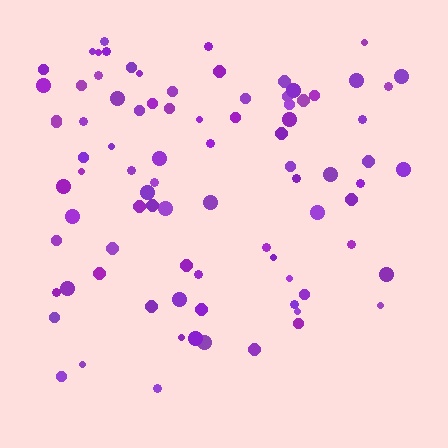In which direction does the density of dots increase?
From bottom to top, with the top side densest.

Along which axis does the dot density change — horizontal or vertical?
Vertical.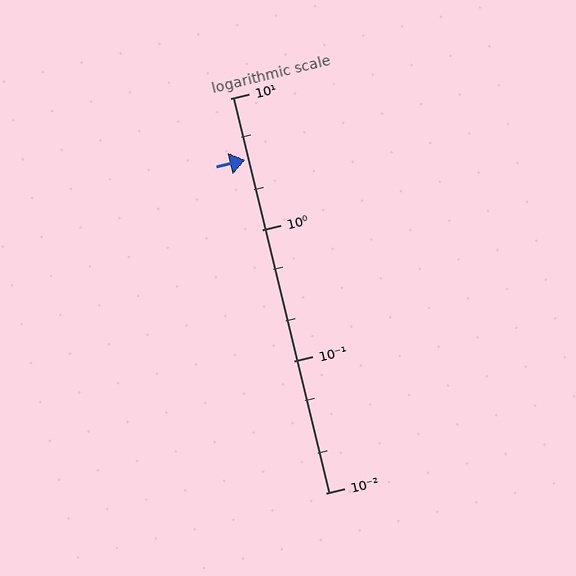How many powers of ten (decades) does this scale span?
The scale spans 3 decades, from 0.01 to 10.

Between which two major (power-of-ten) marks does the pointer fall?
The pointer is between 1 and 10.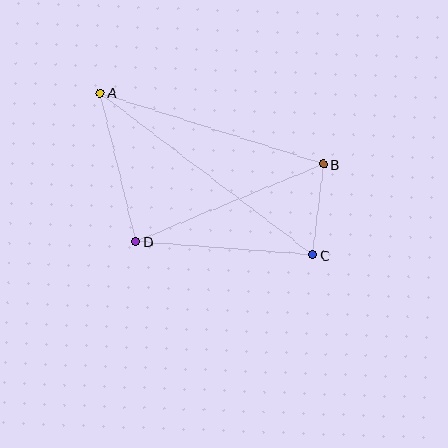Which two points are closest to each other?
Points B and C are closest to each other.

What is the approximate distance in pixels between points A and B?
The distance between A and B is approximately 234 pixels.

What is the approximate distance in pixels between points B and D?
The distance between B and D is approximately 203 pixels.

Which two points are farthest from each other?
Points A and C are farthest from each other.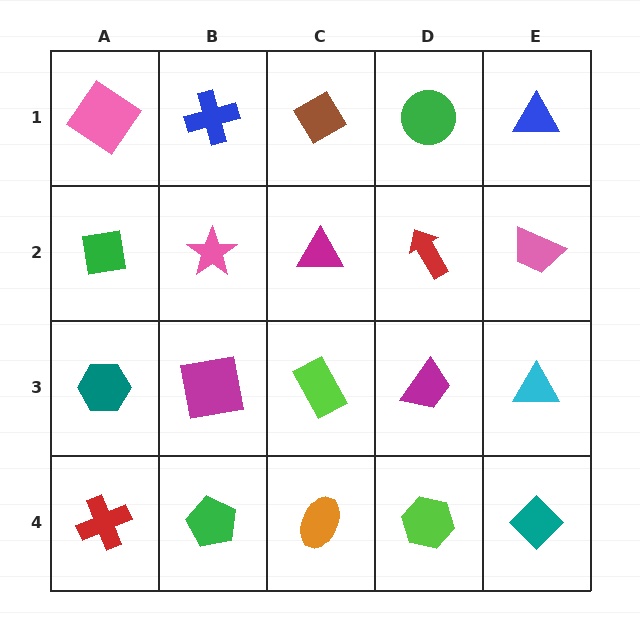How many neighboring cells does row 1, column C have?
3.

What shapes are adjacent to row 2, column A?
A pink diamond (row 1, column A), a teal hexagon (row 3, column A), a pink star (row 2, column B).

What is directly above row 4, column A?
A teal hexagon.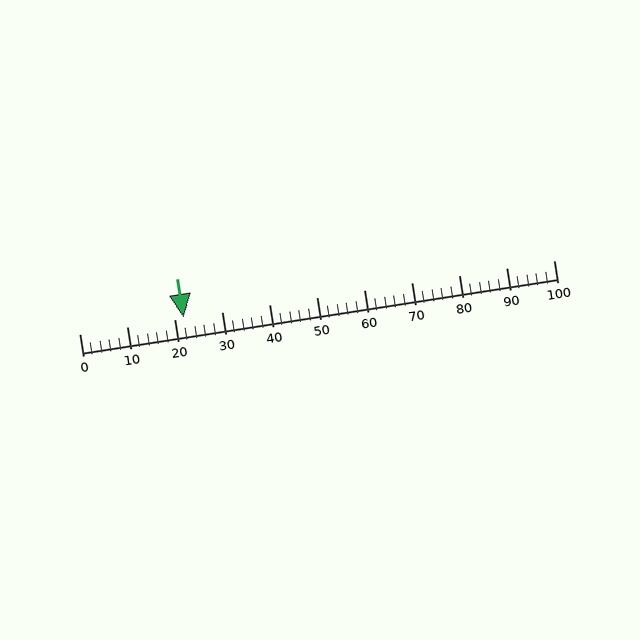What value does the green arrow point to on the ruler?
The green arrow points to approximately 22.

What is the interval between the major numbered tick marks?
The major tick marks are spaced 10 units apart.